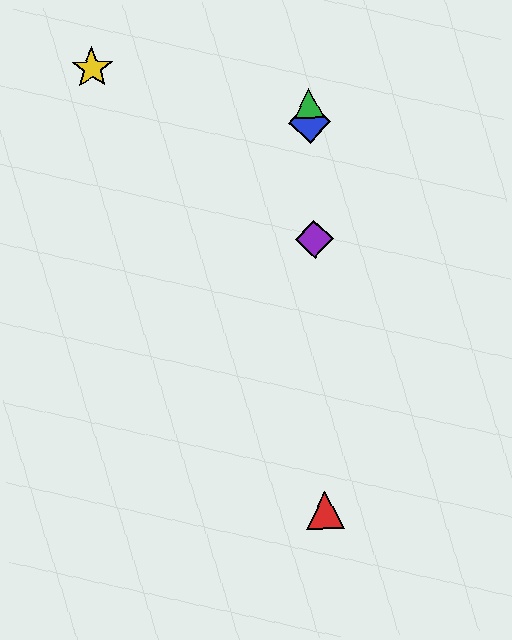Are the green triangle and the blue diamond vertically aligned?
Yes, both are at x≈309.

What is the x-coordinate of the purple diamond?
The purple diamond is at x≈314.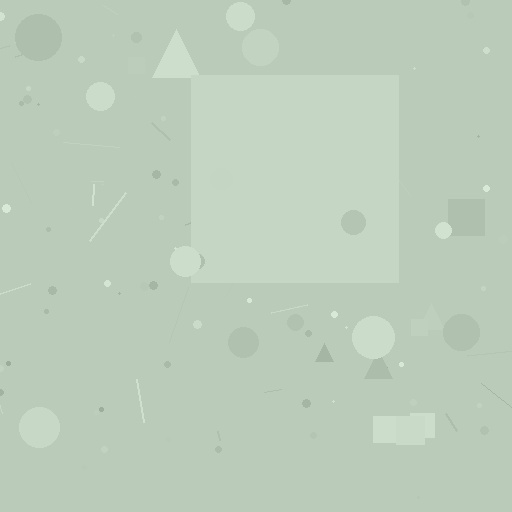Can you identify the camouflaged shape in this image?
The camouflaged shape is a square.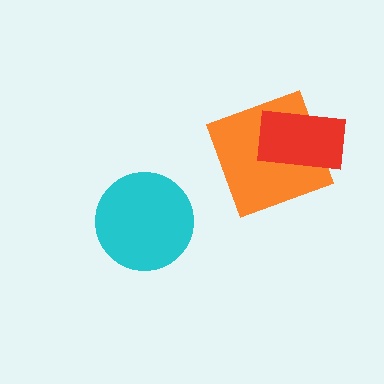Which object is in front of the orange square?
The red rectangle is in front of the orange square.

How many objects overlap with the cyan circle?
0 objects overlap with the cyan circle.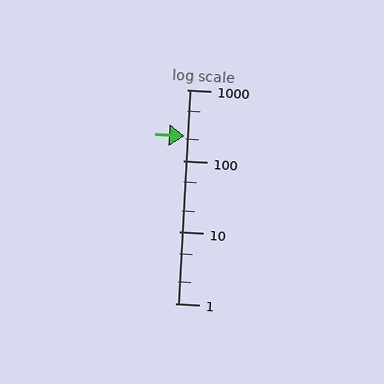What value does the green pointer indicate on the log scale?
The pointer indicates approximately 220.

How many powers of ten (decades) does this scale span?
The scale spans 3 decades, from 1 to 1000.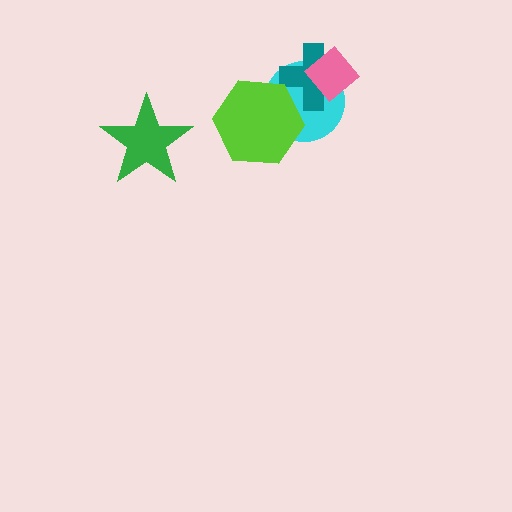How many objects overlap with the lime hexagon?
2 objects overlap with the lime hexagon.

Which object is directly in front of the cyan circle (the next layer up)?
The teal cross is directly in front of the cyan circle.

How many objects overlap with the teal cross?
3 objects overlap with the teal cross.